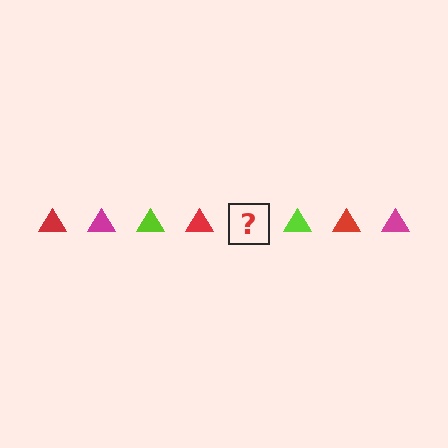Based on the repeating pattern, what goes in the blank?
The blank should be a magenta triangle.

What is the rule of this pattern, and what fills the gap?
The rule is that the pattern cycles through red, magenta, lime triangles. The gap should be filled with a magenta triangle.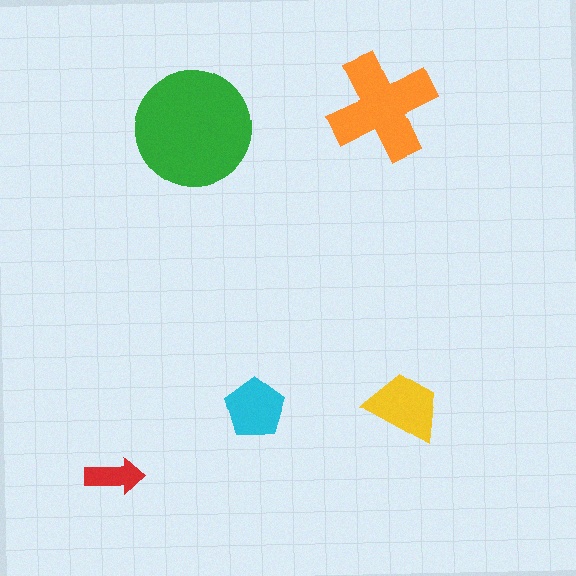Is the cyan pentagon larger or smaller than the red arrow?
Larger.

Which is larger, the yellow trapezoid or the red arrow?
The yellow trapezoid.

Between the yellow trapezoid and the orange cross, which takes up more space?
The orange cross.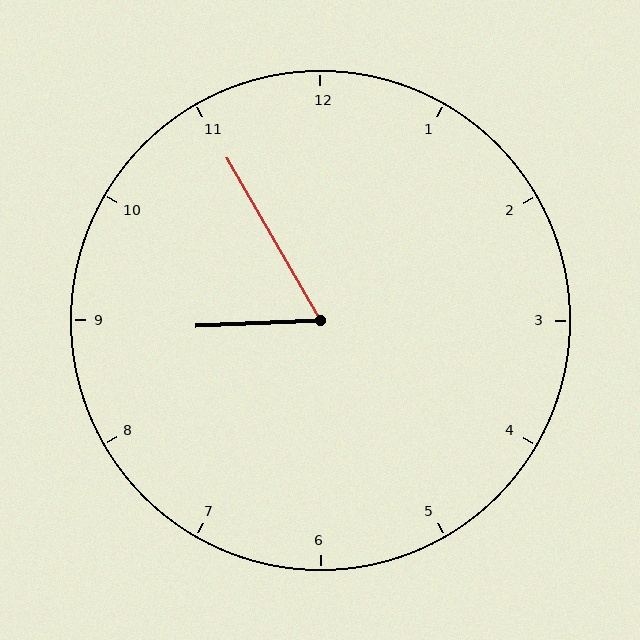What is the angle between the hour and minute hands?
Approximately 62 degrees.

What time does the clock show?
8:55.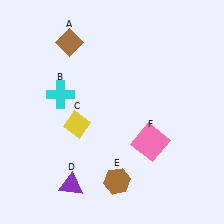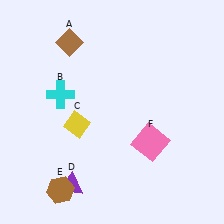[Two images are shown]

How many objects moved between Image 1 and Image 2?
1 object moved between the two images.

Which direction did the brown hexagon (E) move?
The brown hexagon (E) moved left.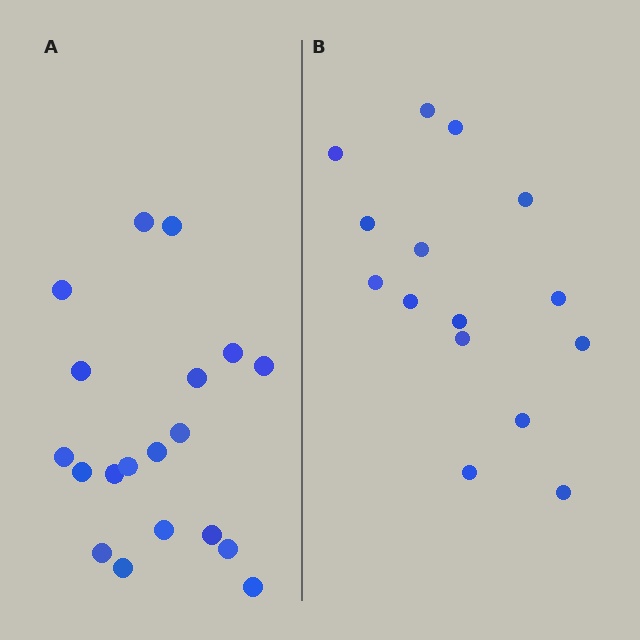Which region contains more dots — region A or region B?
Region A (the left region) has more dots.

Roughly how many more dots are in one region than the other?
Region A has about 4 more dots than region B.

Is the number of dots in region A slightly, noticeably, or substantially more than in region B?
Region A has noticeably more, but not dramatically so. The ratio is roughly 1.3 to 1.